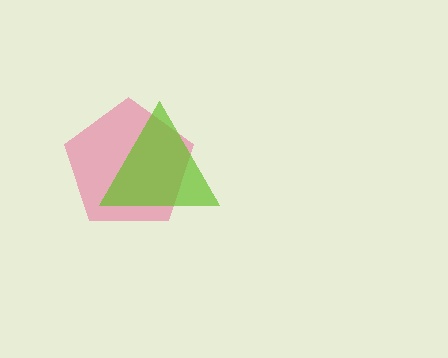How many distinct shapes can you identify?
There are 2 distinct shapes: a pink pentagon, a lime triangle.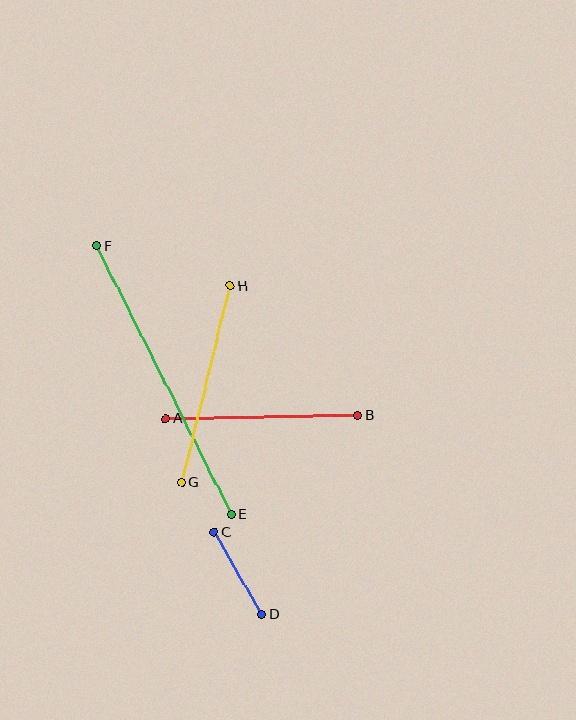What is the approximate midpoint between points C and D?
The midpoint is at approximately (238, 573) pixels.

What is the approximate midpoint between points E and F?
The midpoint is at approximately (164, 380) pixels.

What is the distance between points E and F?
The distance is approximately 301 pixels.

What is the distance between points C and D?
The distance is approximately 95 pixels.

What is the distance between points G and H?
The distance is approximately 202 pixels.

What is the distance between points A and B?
The distance is approximately 192 pixels.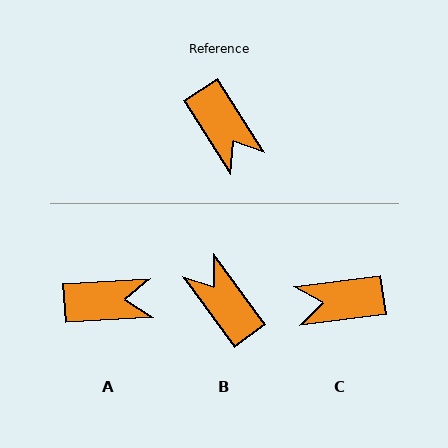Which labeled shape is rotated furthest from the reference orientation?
B, about 176 degrees away.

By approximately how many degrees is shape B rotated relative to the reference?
Approximately 176 degrees clockwise.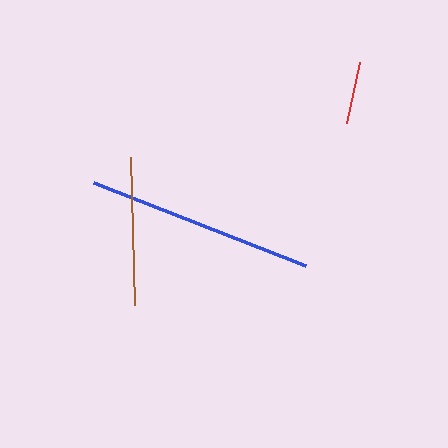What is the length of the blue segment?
The blue segment is approximately 228 pixels long.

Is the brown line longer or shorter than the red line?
The brown line is longer than the red line.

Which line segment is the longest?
The blue line is the longest at approximately 228 pixels.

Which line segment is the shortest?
The red line is the shortest at approximately 63 pixels.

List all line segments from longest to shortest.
From longest to shortest: blue, brown, red.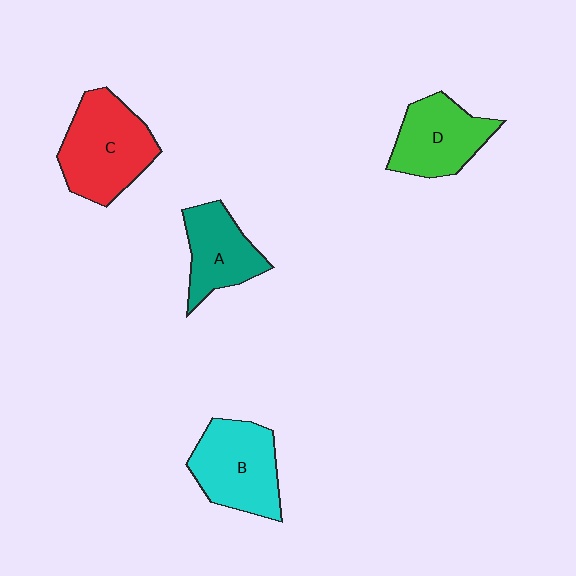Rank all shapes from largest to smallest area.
From largest to smallest: C (red), B (cyan), D (green), A (teal).